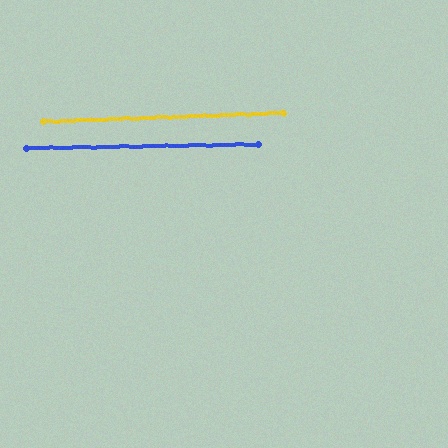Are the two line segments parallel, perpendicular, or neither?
Parallel — their directions differ by only 0.8°.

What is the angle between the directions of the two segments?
Approximately 1 degree.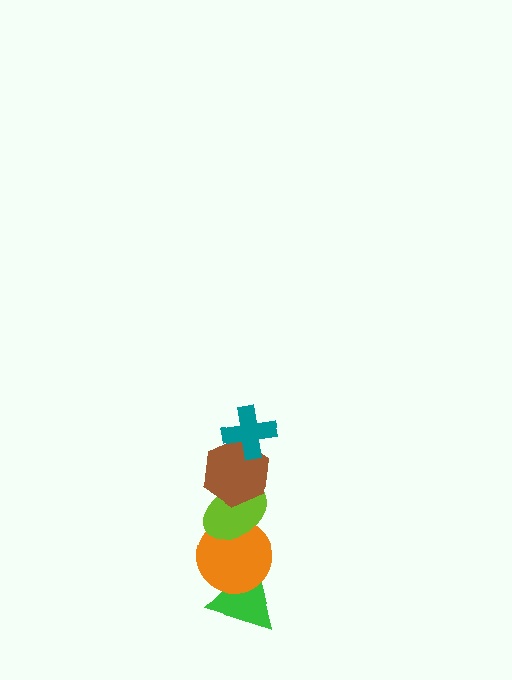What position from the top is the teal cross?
The teal cross is 1st from the top.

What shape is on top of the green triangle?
The orange circle is on top of the green triangle.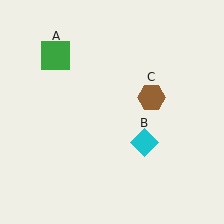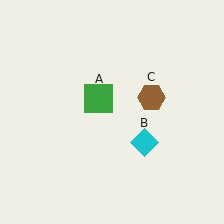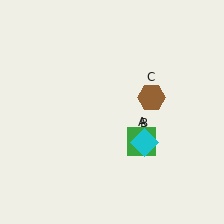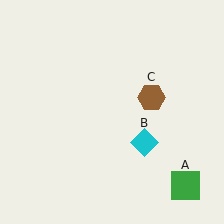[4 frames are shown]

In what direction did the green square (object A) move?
The green square (object A) moved down and to the right.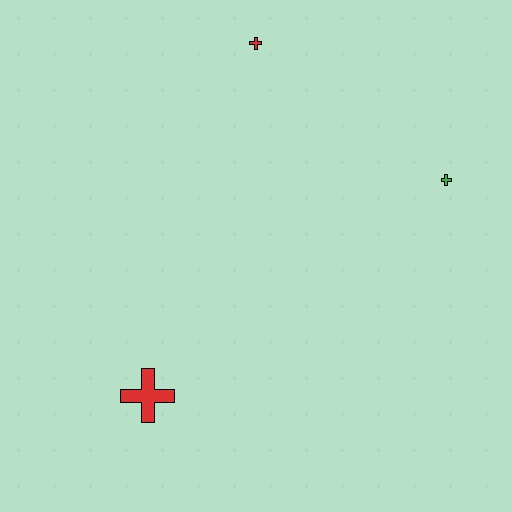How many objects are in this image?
There are 3 objects.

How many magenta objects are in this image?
There are no magenta objects.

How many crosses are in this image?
There are 3 crosses.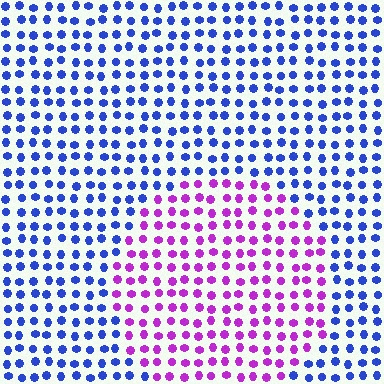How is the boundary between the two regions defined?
The boundary is defined purely by a slight shift in hue (about 64 degrees). Spacing, size, and orientation are identical on both sides.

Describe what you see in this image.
The image is filled with small blue elements in a uniform arrangement. A circle-shaped region is visible where the elements are tinted to a slightly different hue, forming a subtle color boundary.